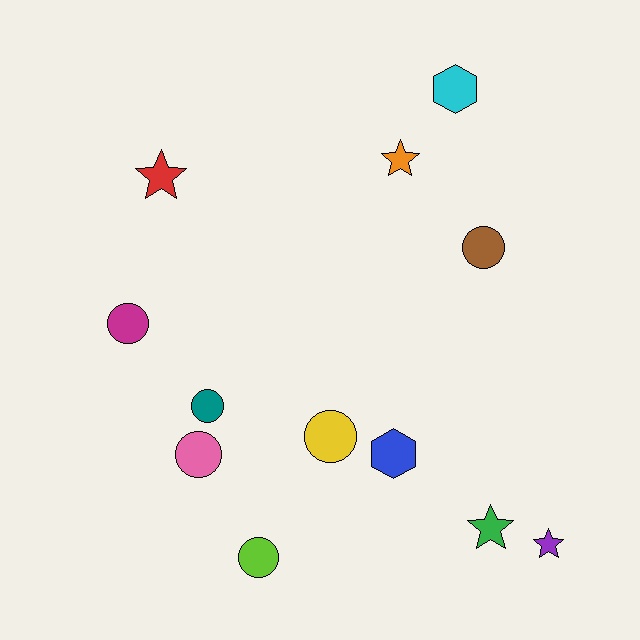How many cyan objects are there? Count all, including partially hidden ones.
There is 1 cyan object.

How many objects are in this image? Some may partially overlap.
There are 12 objects.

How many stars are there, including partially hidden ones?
There are 4 stars.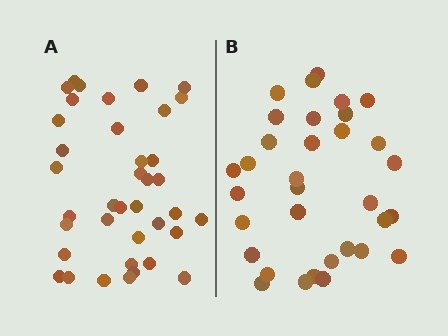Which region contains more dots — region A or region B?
Region A (the left region) has more dots.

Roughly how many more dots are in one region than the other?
Region A has about 5 more dots than region B.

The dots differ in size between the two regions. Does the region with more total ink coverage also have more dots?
No. Region B has more total ink coverage because its dots are larger, but region A actually contains more individual dots. Total area can be misleading — the number of items is what matters here.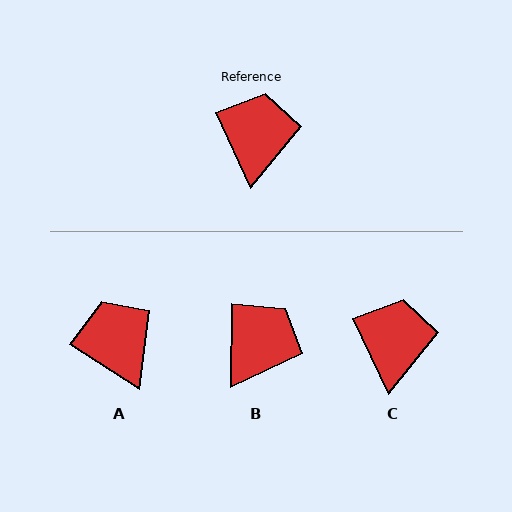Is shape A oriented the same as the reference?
No, it is off by about 32 degrees.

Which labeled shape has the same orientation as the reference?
C.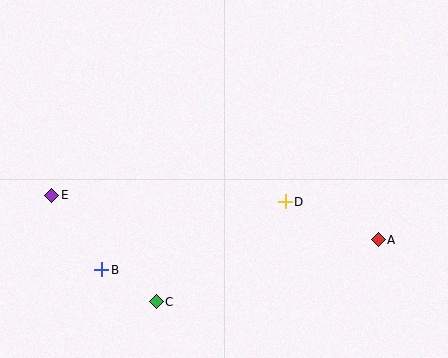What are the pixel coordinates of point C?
Point C is at (156, 302).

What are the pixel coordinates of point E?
Point E is at (52, 195).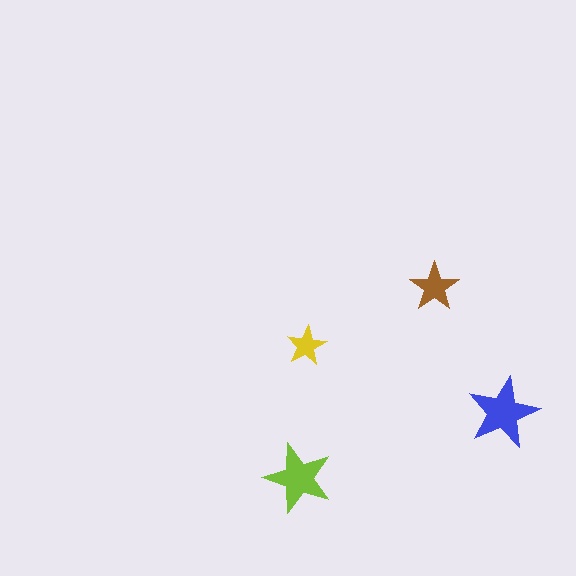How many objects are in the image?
There are 4 objects in the image.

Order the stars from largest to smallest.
the blue one, the lime one, the brown one, the yellow one.